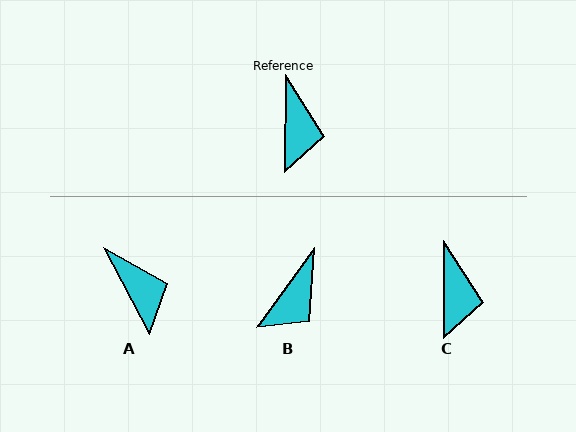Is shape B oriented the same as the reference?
No, it is off by about 36 degrees.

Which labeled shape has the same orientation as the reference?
C.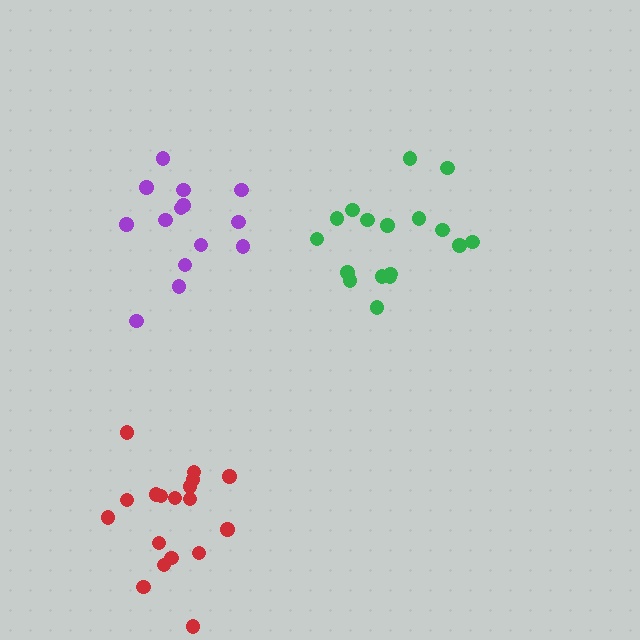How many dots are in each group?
Group 1: 18 dots, Group 2: 14 dots, Group 3: 18 dots (50 total).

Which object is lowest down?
The red cluster is bottommost.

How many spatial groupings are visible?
There are 3 spatial groupings.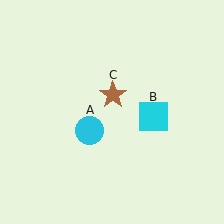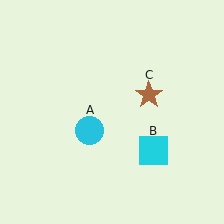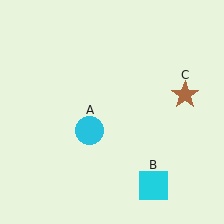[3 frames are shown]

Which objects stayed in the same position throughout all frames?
Cyan circle (object A) remained stationary.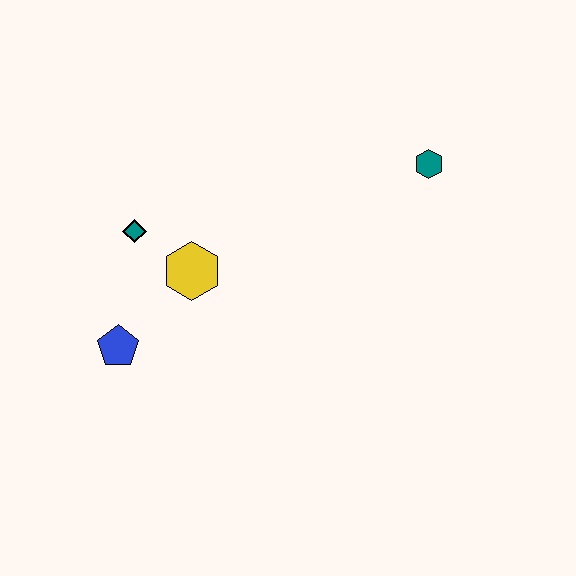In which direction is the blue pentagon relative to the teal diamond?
The blue pentagon is below the teal diamond.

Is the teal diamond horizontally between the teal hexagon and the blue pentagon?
Yes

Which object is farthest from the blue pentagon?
The teal hexagon is farthest from the blue pentagon.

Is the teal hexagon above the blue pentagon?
Yes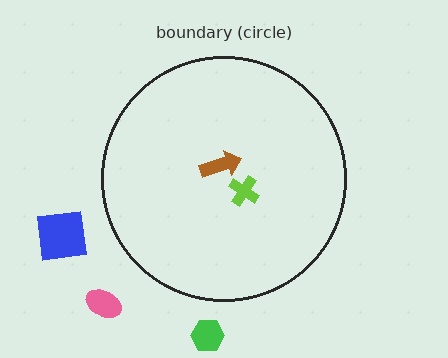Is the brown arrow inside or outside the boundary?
Inside.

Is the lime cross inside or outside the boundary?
Inside.